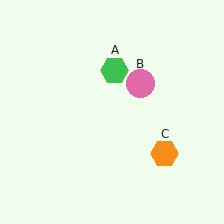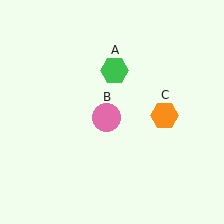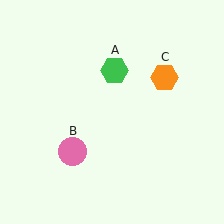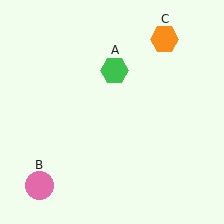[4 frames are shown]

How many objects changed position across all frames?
2 objects changed position: pink circle (object B), orange hexagon (object C).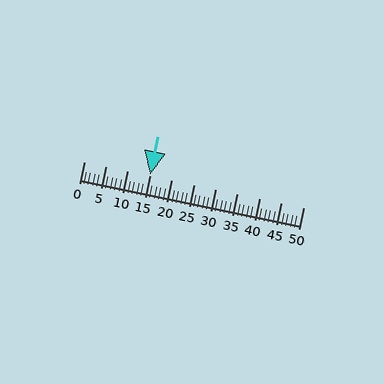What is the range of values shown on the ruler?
The ruler shows values from 0 to 50.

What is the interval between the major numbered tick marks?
The major tick marks are spaced 5 units apart.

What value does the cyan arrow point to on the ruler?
The cyan arrow points to approximately 15.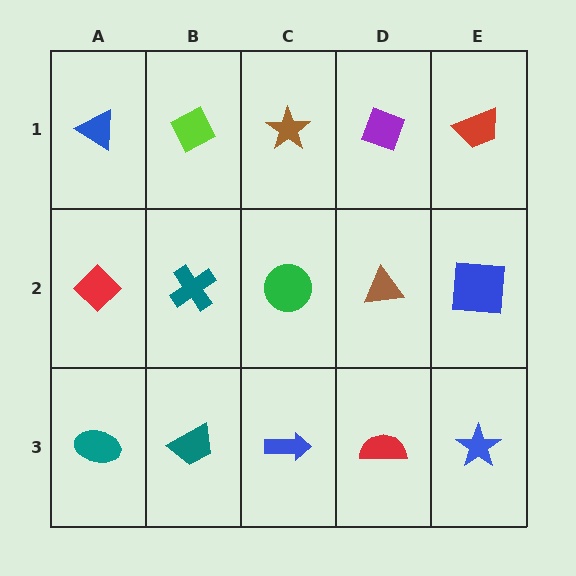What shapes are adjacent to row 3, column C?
A green circle (row 2, column C), a teal trapezoid (row 3, column B), a red semicircle (row 3, column D).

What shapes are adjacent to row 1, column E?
A blue square (row 2, column E), a purple diamond (row 1, column D).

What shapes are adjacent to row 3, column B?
A teal cross (row 2, column B), a teal ellipse (row 3, column A), a blue arrow (row 3, column C).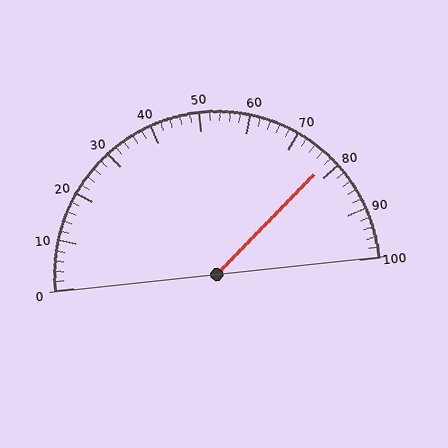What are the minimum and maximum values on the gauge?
The gauge ranges from 0 to 100.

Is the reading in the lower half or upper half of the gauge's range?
The reading is in the upper half of the range (0 to 100).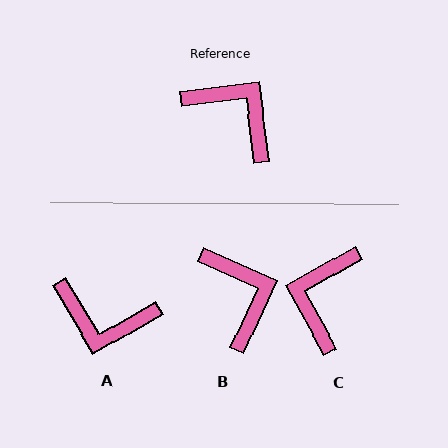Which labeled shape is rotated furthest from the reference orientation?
A, about 157 degrees away.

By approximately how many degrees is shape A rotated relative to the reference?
Approximately 157 degrees clockwise.